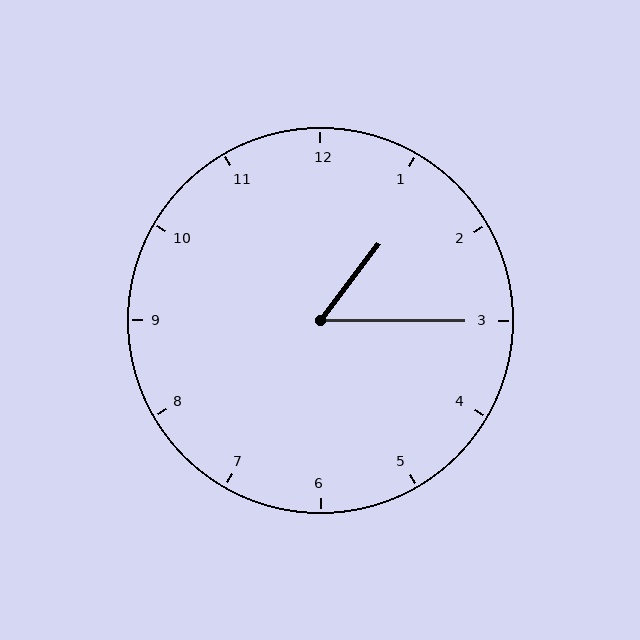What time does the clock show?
1:15.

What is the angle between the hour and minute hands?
Approximately 52 degrees.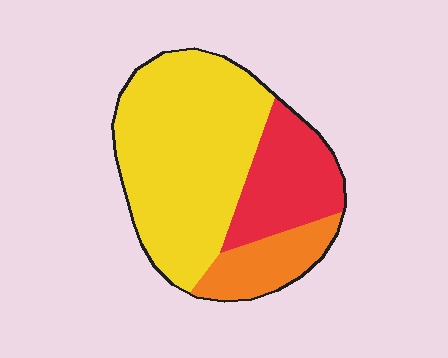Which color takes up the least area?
Orange, at roughly 15%.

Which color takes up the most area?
Yellow, at roughly 60%.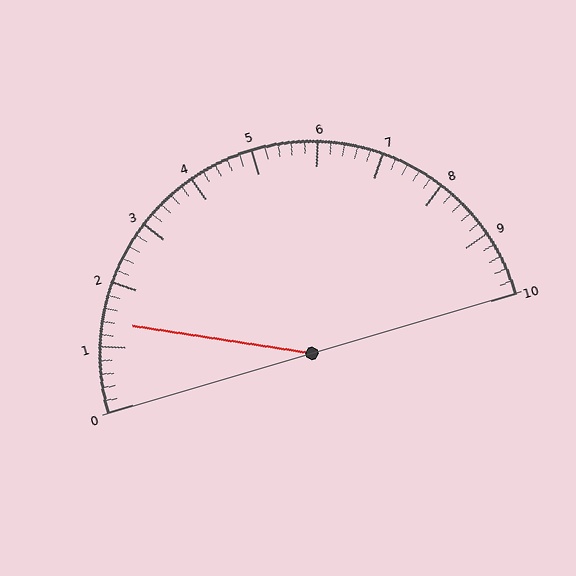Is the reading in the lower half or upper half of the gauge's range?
The reading is in the lower half of the range (0 to 10).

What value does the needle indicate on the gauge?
The needle indicates approximately 1.4.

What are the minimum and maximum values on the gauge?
The gauge ranges from 0 to 10.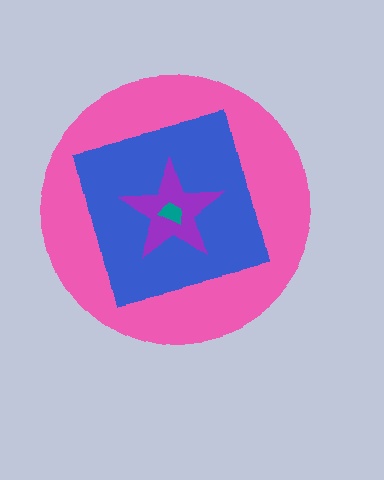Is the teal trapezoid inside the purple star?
Yes.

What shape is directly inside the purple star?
The teal trapezoid.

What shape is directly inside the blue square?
The purple star.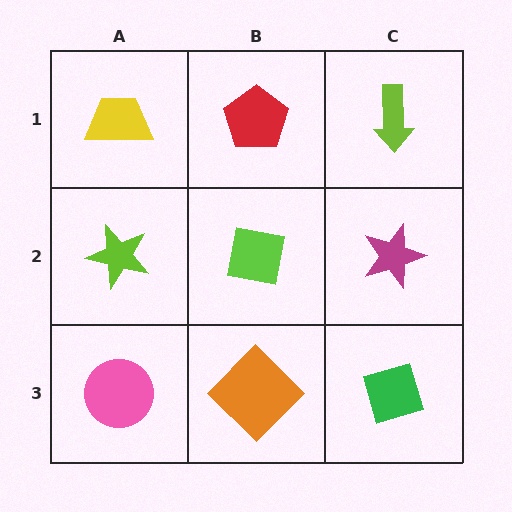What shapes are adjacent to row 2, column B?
A red pentagon (row 1, column B), an orange diamond (row 3, column B), a lime star (row 2, column A), a magenta star (row 2, column C).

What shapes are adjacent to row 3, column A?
A lime star (row 2, column A), an orange diamond (row 3, column B).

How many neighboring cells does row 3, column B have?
3.